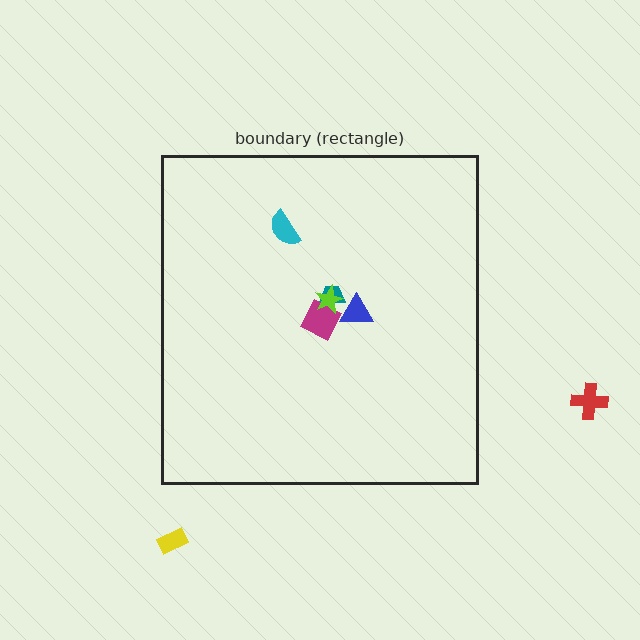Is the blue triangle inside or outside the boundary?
Inside.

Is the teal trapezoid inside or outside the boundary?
Inside.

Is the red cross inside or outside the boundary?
Outside.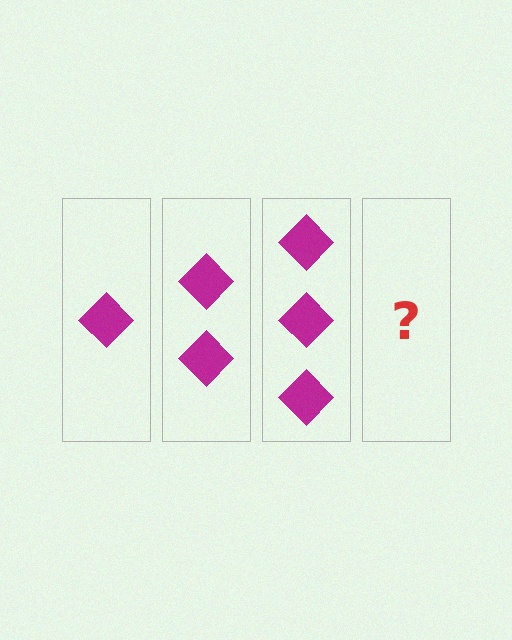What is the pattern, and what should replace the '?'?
The pattern is that each step adds one more diamond. The '?' should be 4 diamonds.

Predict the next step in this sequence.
The next step is 4 diamonds.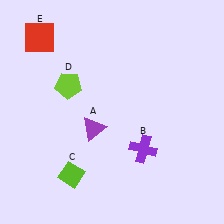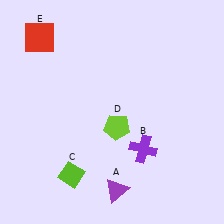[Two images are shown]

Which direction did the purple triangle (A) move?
The purple triangle (A) moved down.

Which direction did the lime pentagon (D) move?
The lime pentagon (D) moved right.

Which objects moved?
The objects that moved are: the purple triangle (A), the lime pentagon (D).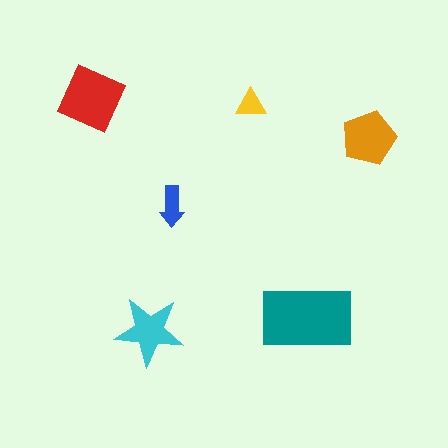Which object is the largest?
The teal rectangle.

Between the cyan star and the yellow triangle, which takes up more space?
The cyan star.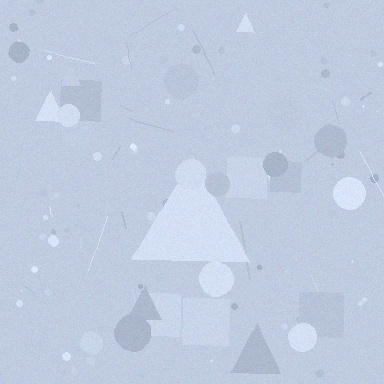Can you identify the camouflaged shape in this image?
The camouflaged shape is a triangle.